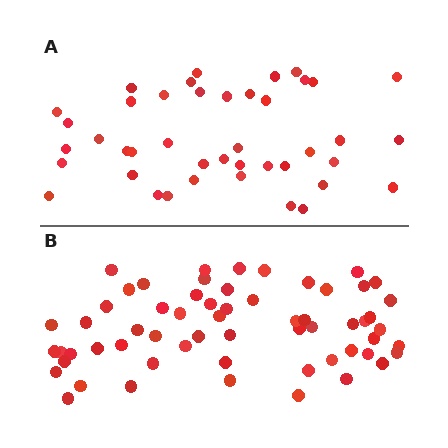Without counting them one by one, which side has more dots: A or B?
Region B (the bottom region) has more dots.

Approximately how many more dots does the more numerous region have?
Region B has approximately 20 more dots than region A.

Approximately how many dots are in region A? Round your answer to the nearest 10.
About 40 dots. (The exact count is 42, which rounds to 40.)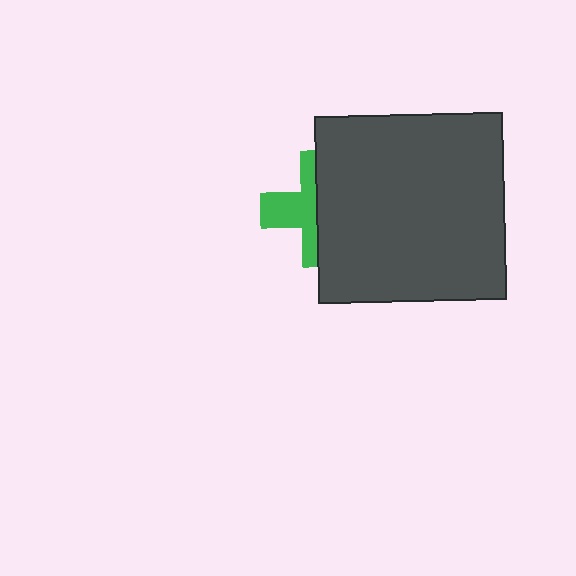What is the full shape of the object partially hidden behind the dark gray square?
The partially hidden object is a green cross.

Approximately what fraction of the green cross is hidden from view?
Roughly 55% of the green cross is hidden behind the dark gray square.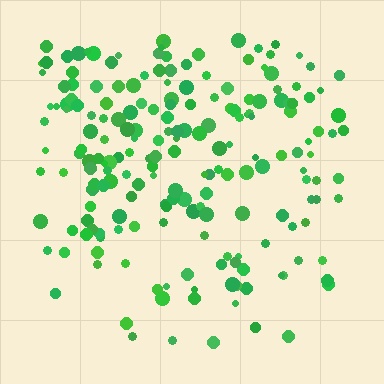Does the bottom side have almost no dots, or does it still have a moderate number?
Still a moderate number, just noticeably fewer than the top.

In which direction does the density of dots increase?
From bottom to top, with the top side densest.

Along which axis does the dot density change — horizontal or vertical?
Vertical.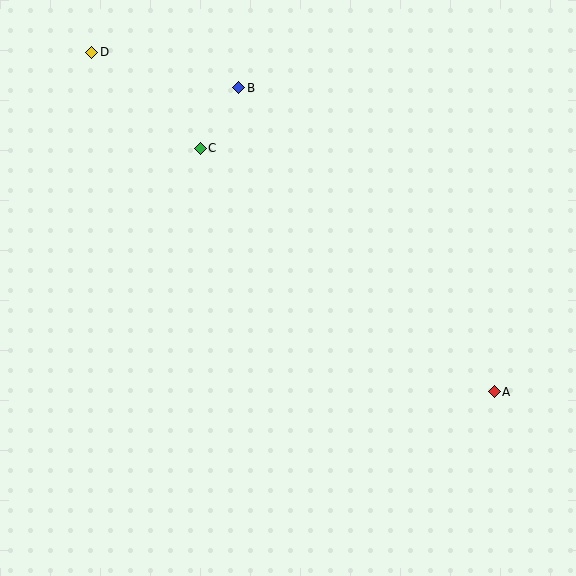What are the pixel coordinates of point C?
Point C is at (200, 148).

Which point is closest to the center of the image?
Point C at (200, 148) is closest to the center.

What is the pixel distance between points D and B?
The distance between D and B is 151 pixels.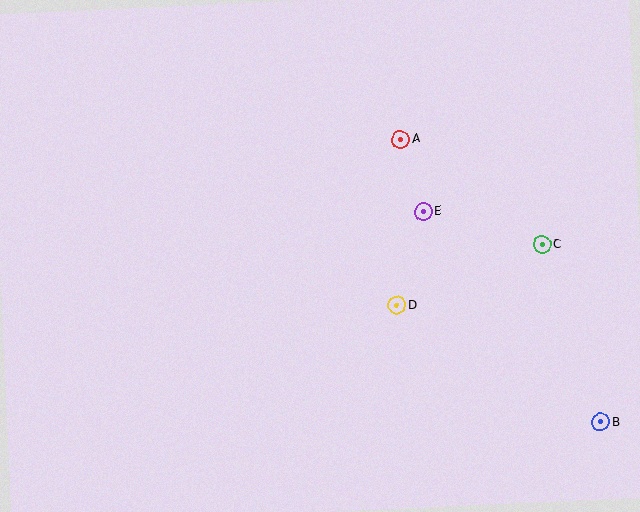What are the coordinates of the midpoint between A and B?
The midpoint between A and B is at (501, 281).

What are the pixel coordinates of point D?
Point D is at (397, 305).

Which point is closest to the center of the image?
Point D at (397, 305) is closest to the center.